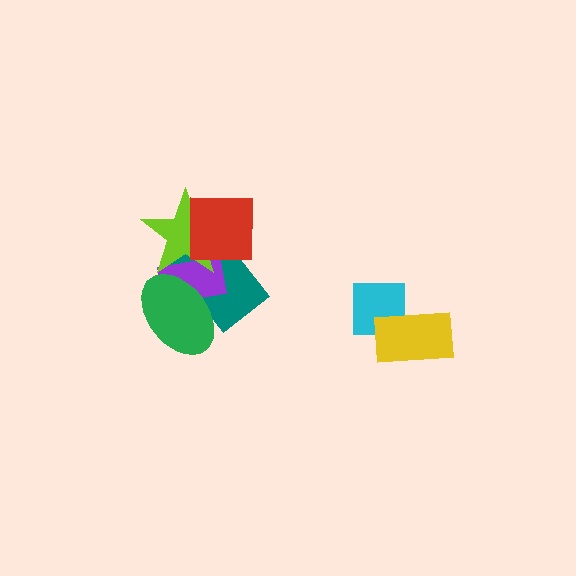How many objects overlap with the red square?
2 objects overlap with the red square.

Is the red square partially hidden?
No, no other shape covers it.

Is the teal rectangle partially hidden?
Yes, it is partially covered by another shape.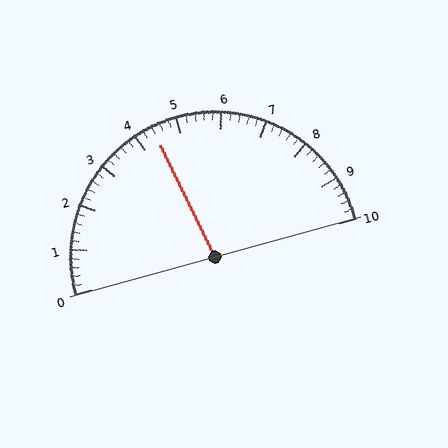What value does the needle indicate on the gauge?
The needle indicates approximately 4.4.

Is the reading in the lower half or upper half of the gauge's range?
The reading is in the lower half of the range (0 to 10).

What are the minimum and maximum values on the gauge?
The gauge ranges from 0 to 10.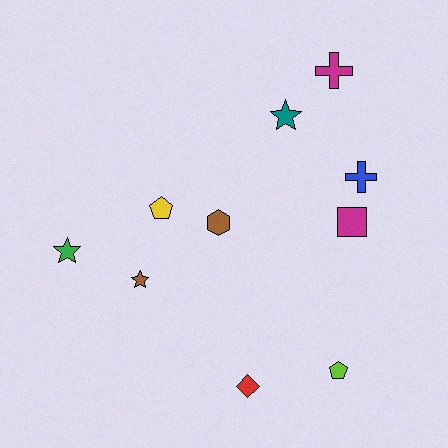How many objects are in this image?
There are 10 objects.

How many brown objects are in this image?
There are 2 brown objects.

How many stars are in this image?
There are 3 stars.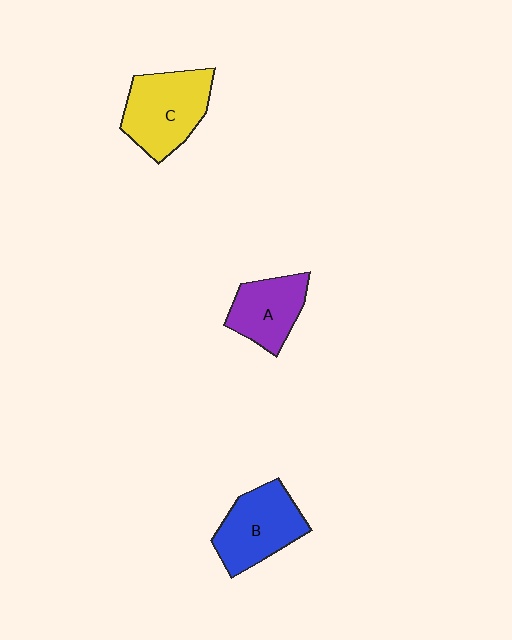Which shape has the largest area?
Shape C (yellow).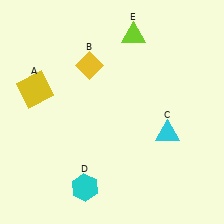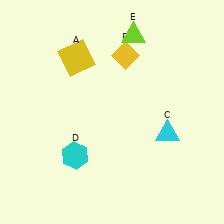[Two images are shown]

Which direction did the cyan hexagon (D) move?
The cyan hexagon (D) moved up.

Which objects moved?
The objects that moved are: the yellow square (A), the yellow diamond (B), the cyan hexagon (D).